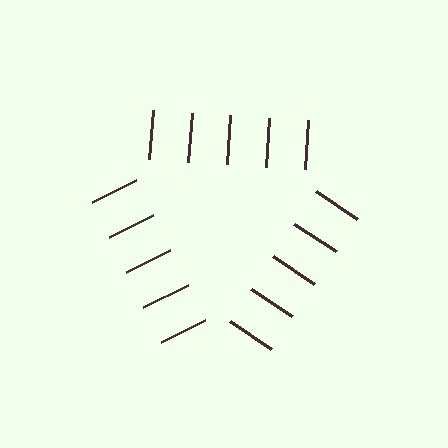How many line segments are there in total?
15 — 5 along each of the 3 edges.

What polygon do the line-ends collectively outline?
An illusory triangle — the line segments terminate on its edges but no continuous stroke is drawn.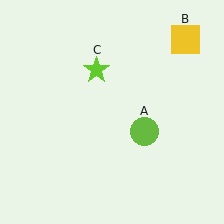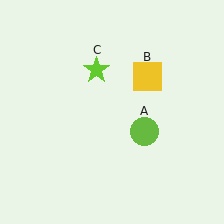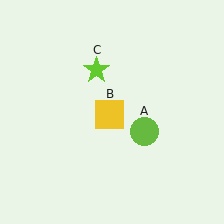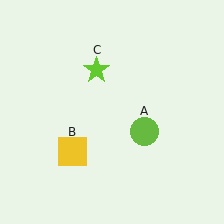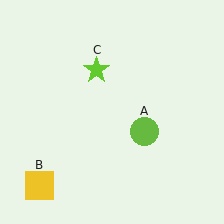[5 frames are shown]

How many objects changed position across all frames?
1 object changed position: yellow square (object B).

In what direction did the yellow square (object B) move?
The yellow square (object B) moved down and to the left.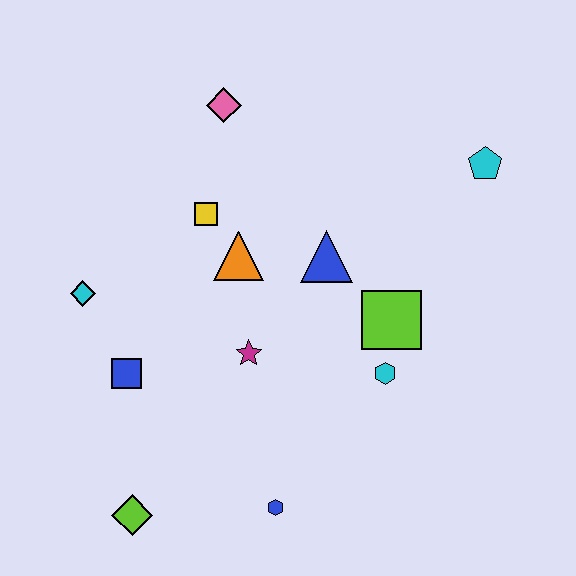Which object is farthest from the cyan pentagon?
The lime diamond is farthest from the cyan pentagon.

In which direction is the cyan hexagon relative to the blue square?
The cyan hexagon is to the right of the blue square.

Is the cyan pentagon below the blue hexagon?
No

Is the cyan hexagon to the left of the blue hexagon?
No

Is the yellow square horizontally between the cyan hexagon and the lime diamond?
Yes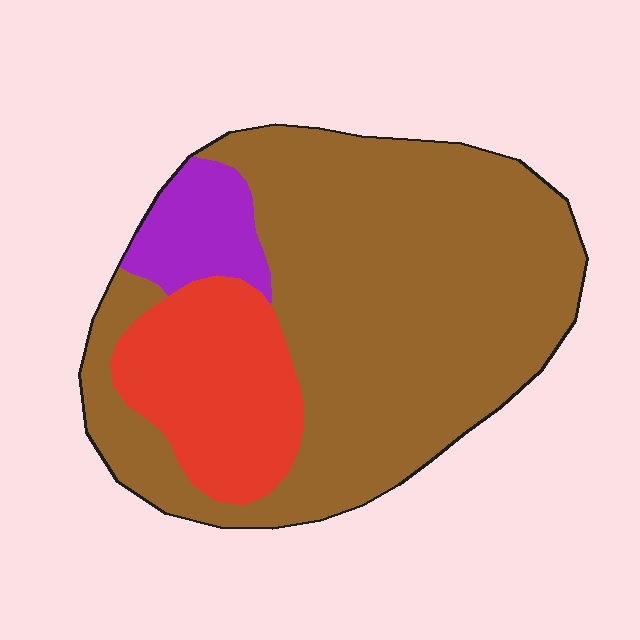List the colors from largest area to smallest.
From largest to smallest: brown, red, purple.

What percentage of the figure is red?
Red covers 20% of the figure.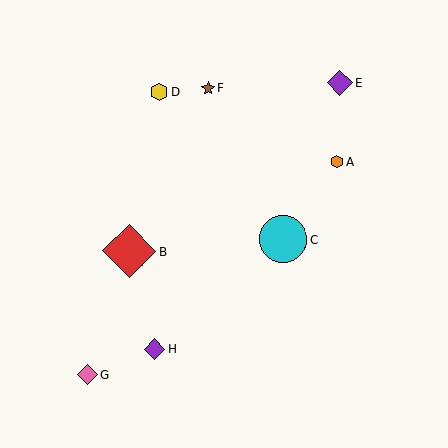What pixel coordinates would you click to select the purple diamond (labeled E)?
Click at (340, 82) to select the purple diamond E.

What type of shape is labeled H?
Shape H is a purple diamond.